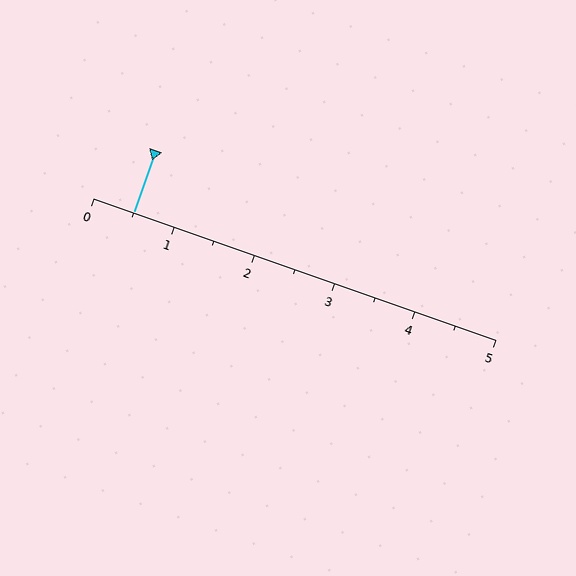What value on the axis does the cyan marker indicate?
The marker indicates approximately 0.5.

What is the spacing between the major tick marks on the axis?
The major ticks are spaced 1 apart.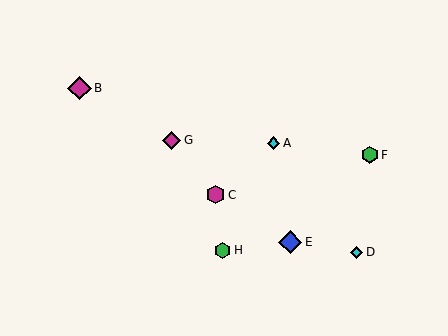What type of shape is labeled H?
Shape H is a green hexagon.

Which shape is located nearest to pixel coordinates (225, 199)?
The magenta hexagon (labeled C) at (215, 195) is nearest to that location.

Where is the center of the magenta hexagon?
The center of the magenta hexagon is at (215, 195).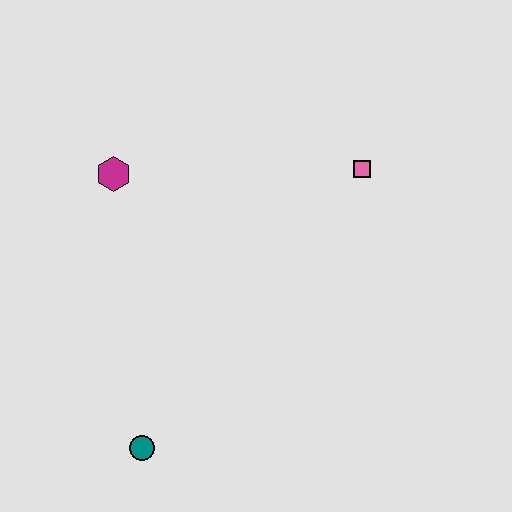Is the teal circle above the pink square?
No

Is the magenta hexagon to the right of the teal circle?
No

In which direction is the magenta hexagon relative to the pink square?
The magenta hexagon is to the left of the pink square.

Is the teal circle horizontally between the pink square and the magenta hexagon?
Yes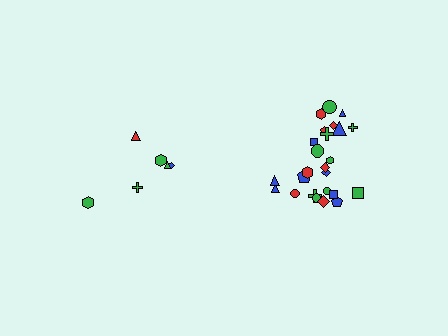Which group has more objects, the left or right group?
The right group.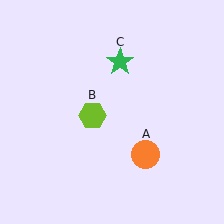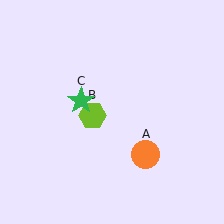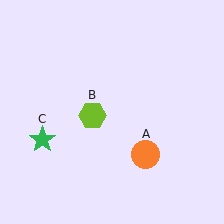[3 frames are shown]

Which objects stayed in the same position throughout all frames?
Orange circle (object A) and lime hexagon (object B) remained stationary.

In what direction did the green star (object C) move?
The green star (object C) moved down and to the left.